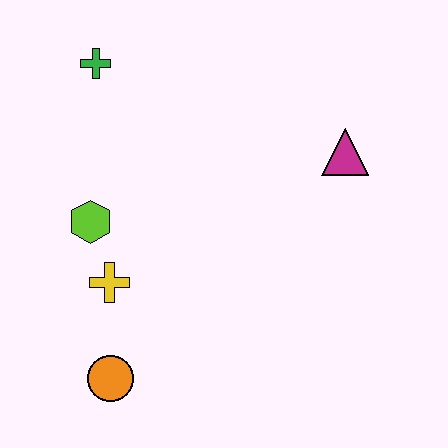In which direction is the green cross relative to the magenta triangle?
The green cross is to the left of the magenta triangle.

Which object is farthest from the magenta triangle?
The orange circle is farthest from the magenta triangle.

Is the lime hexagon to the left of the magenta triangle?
Yes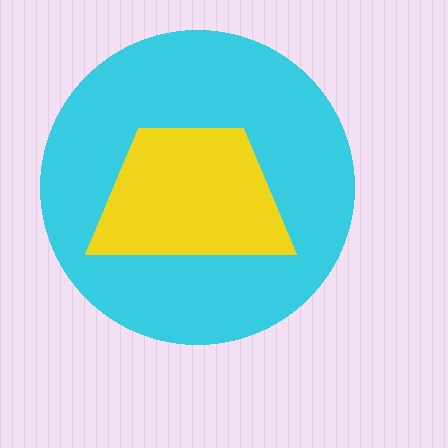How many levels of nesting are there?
2.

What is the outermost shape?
The cyan circle.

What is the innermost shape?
The yellow trapezoid.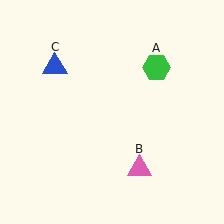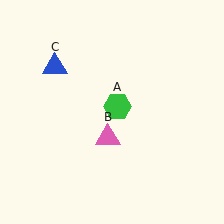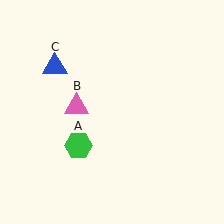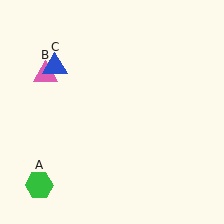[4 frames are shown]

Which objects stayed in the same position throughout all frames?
Blue triangle (object C) remained stationary.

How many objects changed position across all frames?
2 objects changed position: green hexagon (object A), pink triangle (object B).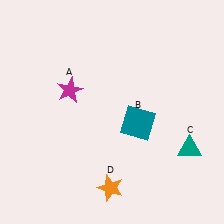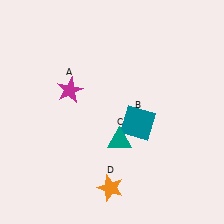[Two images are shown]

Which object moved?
The teal triangle (C) moved left.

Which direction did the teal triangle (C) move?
The teal triangle (C) moved left.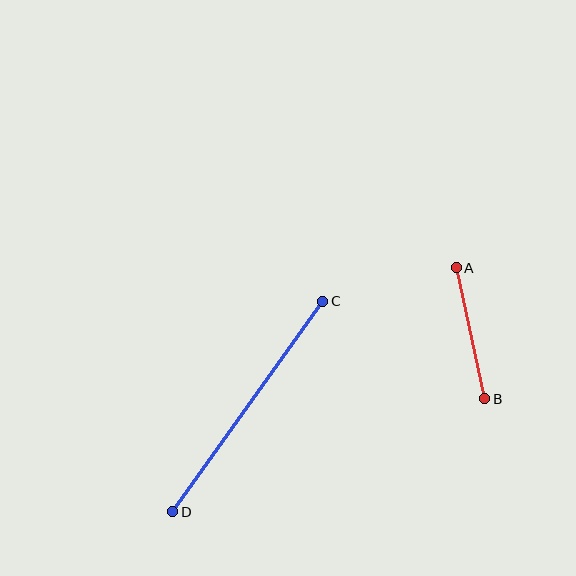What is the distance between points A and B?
The distance is approximately 135 pixels.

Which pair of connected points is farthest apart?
Points C and D are farthest apart.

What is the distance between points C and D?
The distance is approximately 259 pixels.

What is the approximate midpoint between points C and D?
The midpoint is at approximately (248, 407) pixels.